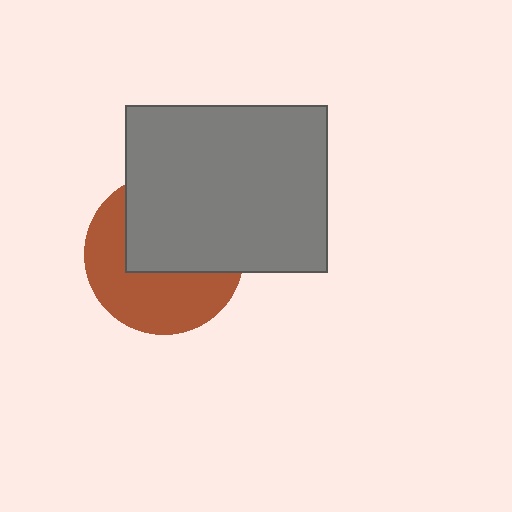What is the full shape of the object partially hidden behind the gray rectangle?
The partially hidden object is a brown circle.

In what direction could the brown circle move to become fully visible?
The brown circle could move down. That would shift it out from behind the gray rectangle entirely.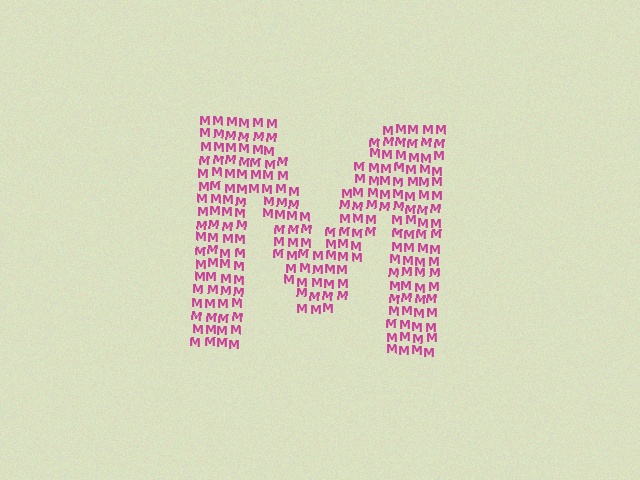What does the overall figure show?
The overall figure shows the letter M.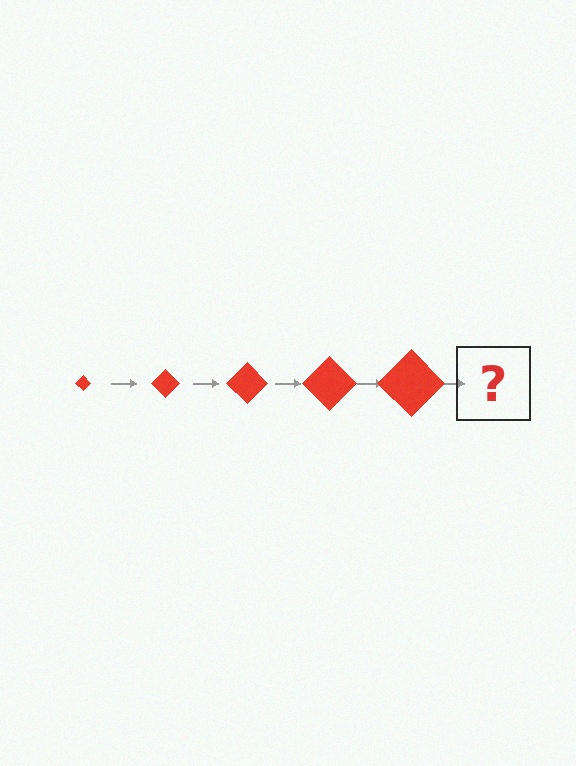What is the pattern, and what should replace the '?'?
The pattern is that the diamond gets progressively larger each step. The '?' should be a red diamond, larger than the previous one.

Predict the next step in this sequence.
The next step is a red diamond, larger than the previous one.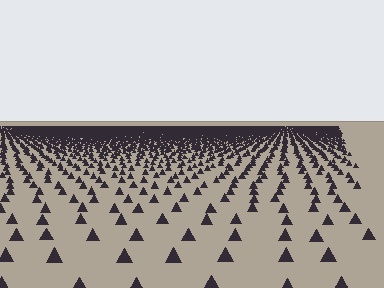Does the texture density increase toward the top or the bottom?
Density increases toward the top.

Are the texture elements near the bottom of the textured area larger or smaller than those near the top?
Larger. Near the bottom, elements are closer to the viewer and appear at a bigger on-screen size.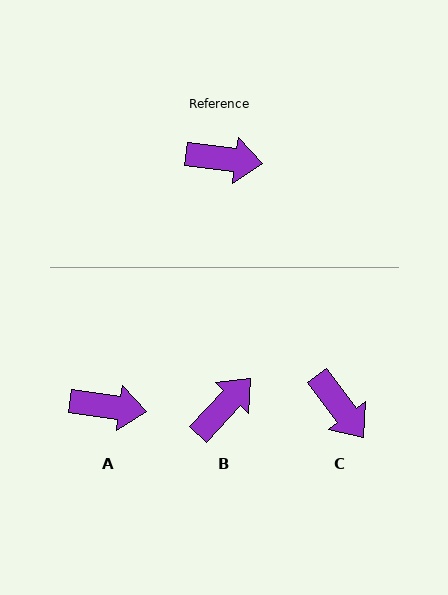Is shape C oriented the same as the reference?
No, it is off by about 45 degrees.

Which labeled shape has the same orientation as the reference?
A.